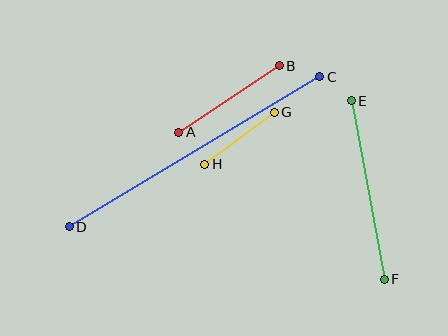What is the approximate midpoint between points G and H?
The midpoint is at approximately (240, 138) pixels.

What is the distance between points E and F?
The distance is approximately 182 pixels.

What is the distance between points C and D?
The distance is approximately 292 pixels.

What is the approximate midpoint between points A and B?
The midpoint is at approximately (229, 99) pixels.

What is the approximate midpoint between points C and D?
The midpoint is at approximately (194, 152) pixels.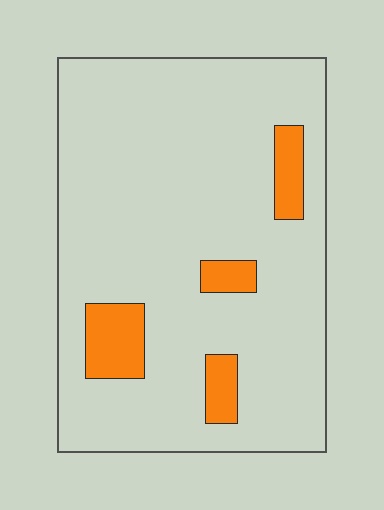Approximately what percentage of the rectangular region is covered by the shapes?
Approximately 10%.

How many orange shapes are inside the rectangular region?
4.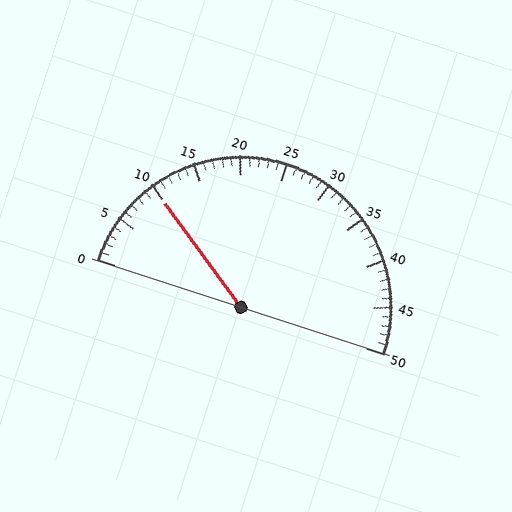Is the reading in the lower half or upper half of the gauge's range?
The reading is in the lower half of the range (0 to 50).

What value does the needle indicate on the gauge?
The needle indicates approximately 10.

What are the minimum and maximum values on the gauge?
The gauge ranges from 0 to 50.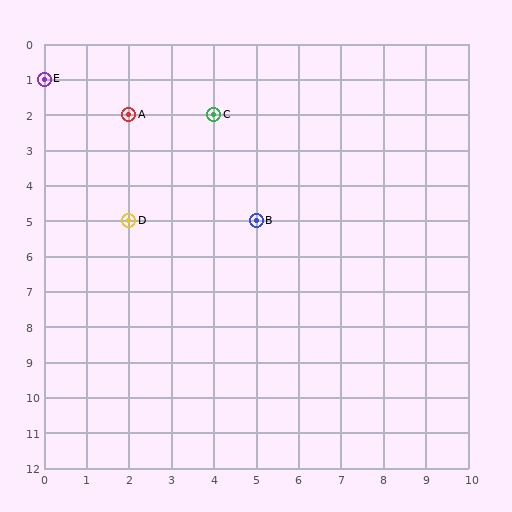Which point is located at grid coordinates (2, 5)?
Point D is at (2, 5).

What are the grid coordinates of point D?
Point D is at grid coordinates (2, 5).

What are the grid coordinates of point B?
Point B is at grid coordinates (5, 5).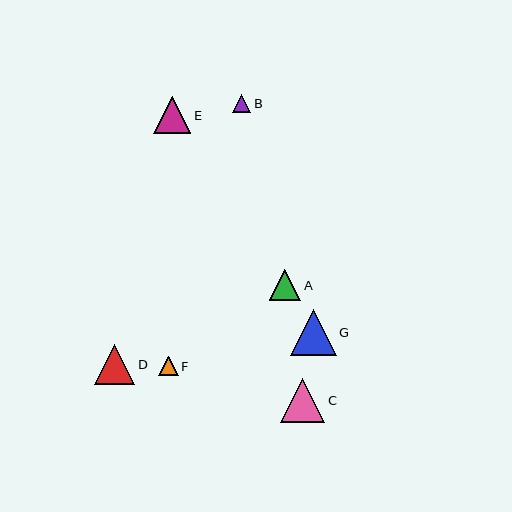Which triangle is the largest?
Triangle G is the largest with a size of approximately 46 pixels.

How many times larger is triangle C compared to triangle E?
Triangle C is approximately 1.2 times the size of triangle E.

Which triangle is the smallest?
Triangle B is the smallest with a size of approximately 18 pixels.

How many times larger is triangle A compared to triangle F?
Triangle A is approximately 1.6 times the size of triangle F.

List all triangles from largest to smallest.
From largest to smallest: G, C, D, E, A, F, B.